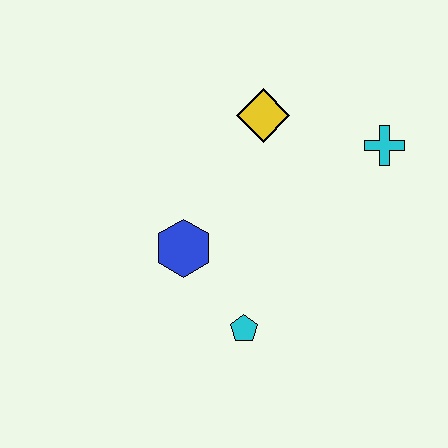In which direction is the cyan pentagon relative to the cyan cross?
The cyan pentagon is below the cyan cross.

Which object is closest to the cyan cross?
The yellow diamond is closest to the cyan cross.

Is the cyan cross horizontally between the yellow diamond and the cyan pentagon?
No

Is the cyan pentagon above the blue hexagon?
No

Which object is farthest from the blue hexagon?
The cyan cross is farthest from the blue hexagon.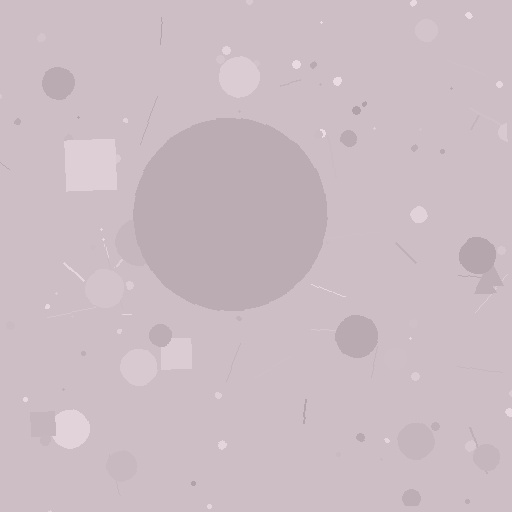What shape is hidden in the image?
A circle is hidden in the image.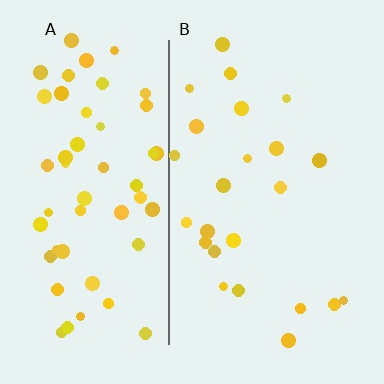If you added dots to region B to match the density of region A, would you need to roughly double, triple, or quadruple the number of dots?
Approximately double.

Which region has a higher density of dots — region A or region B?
A (the left).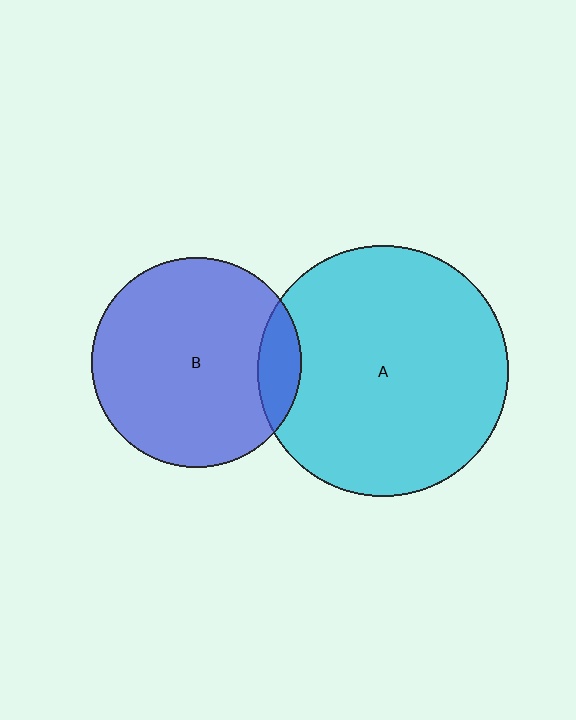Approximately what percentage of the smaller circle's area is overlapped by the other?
Approximately 10%.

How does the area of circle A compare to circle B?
Approximately 1.4 times.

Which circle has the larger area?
Circle A (cyan).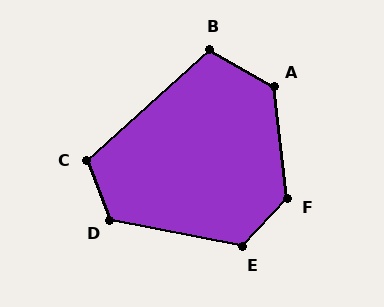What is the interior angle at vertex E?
Approximately 122 degrees (obtuse).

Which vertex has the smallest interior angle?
B, at approximately 108 degrees.